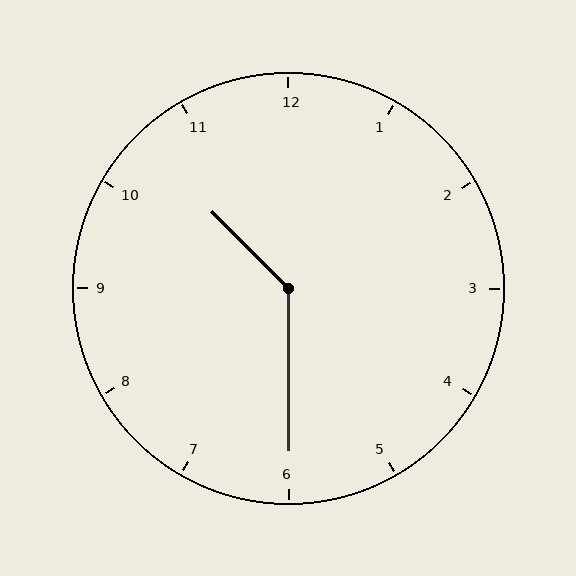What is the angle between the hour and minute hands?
Approximately 135 degrees.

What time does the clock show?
10:30.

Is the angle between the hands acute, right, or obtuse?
It is obtuse.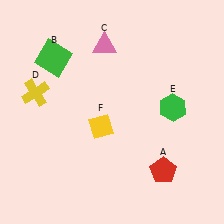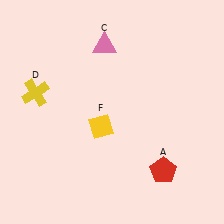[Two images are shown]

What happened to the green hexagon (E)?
The green hexagon (E) was removed in Image 2. It was in the top-right area of Image 1.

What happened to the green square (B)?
The green square (B) was removed in Image 2. It was in the top-left area of Image 1.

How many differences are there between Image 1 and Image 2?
There are 2 differences between the two images.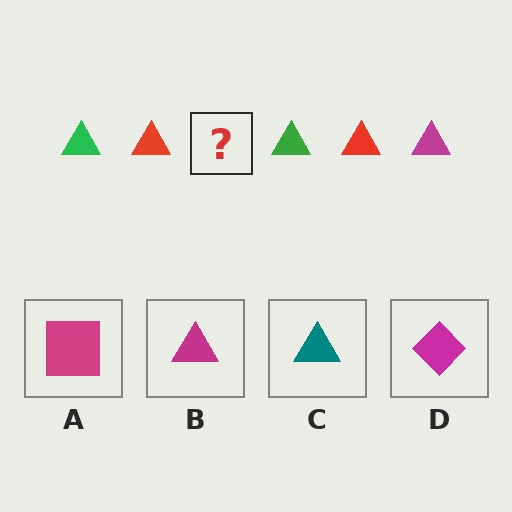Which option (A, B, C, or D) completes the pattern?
B.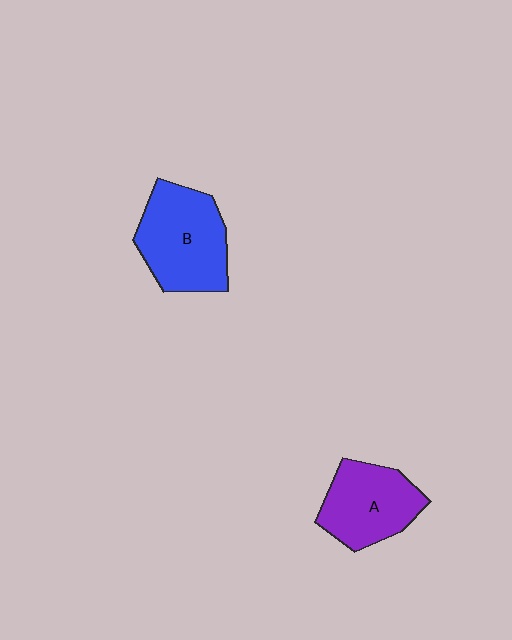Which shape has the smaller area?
Shape A (purple).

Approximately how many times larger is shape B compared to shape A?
Approximately 1.2 times.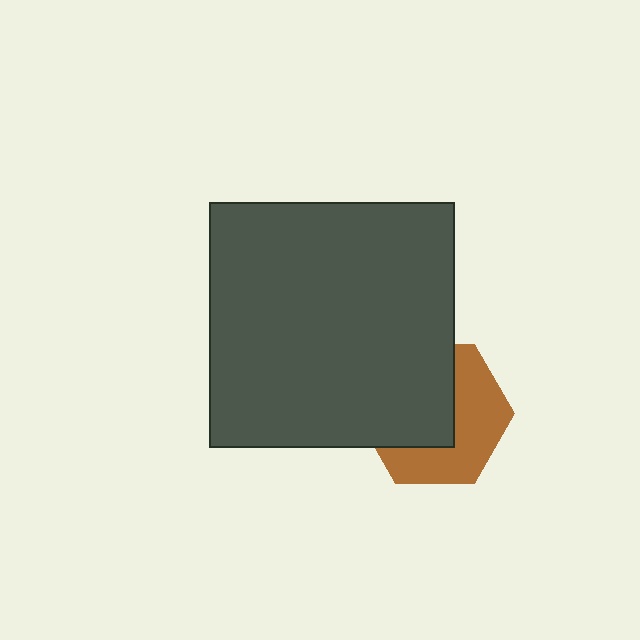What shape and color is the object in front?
The object in front is a dark gray square.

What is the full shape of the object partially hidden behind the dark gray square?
The partially hidden object is a brown hexagon.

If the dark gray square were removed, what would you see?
You would see the complete brown hexagon.